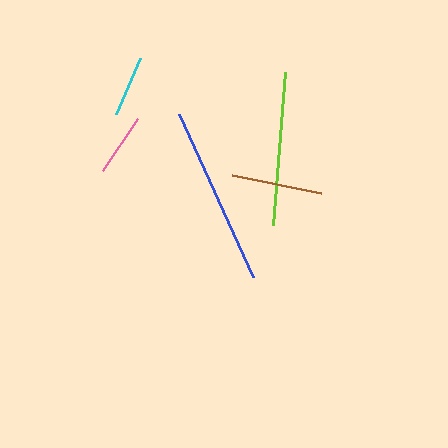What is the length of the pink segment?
The pink segment is approximately 62 pixels long.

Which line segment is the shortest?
The cyan line is the shortest at approximately 60 pixels.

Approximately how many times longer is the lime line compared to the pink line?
The lime line is approximately 2.5 times the length of the pink line.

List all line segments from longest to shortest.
From longest to shortest: blue, lime, brown, pink, cyan.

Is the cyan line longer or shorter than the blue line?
The blue line is longer than the cyan line.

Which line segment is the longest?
The blue line is the longest at approximately 179 pixels.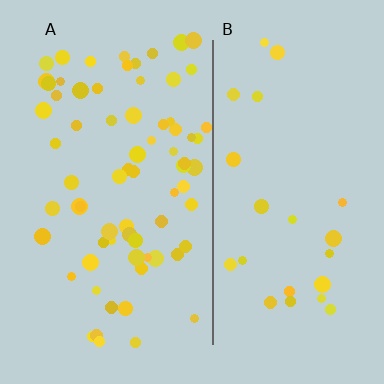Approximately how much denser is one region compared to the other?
Approximately 2.9× — region A over region B.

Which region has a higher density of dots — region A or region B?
A (the left).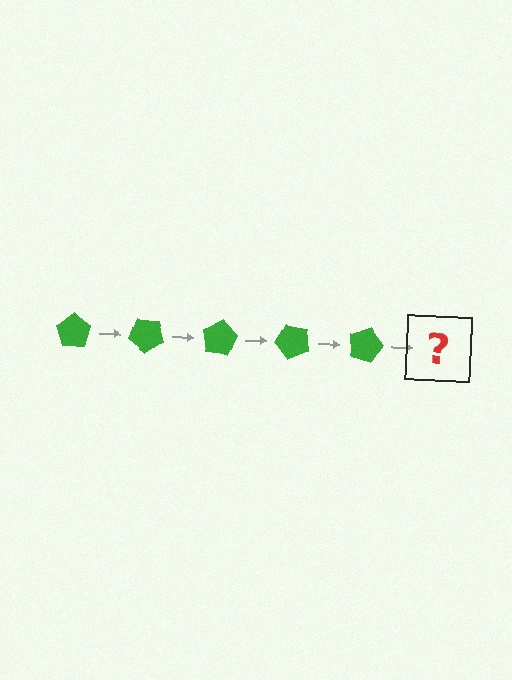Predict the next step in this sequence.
The next step is a green pentagon rotated 200 degrees.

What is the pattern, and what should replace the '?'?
The pattern is that the pentagon rotates 40 degrees each step. The '?' should be a green pentagon rotated 200 degrees.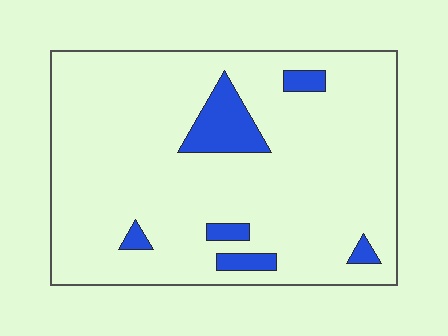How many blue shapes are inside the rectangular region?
6.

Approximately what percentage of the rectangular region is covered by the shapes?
Approximately 10%.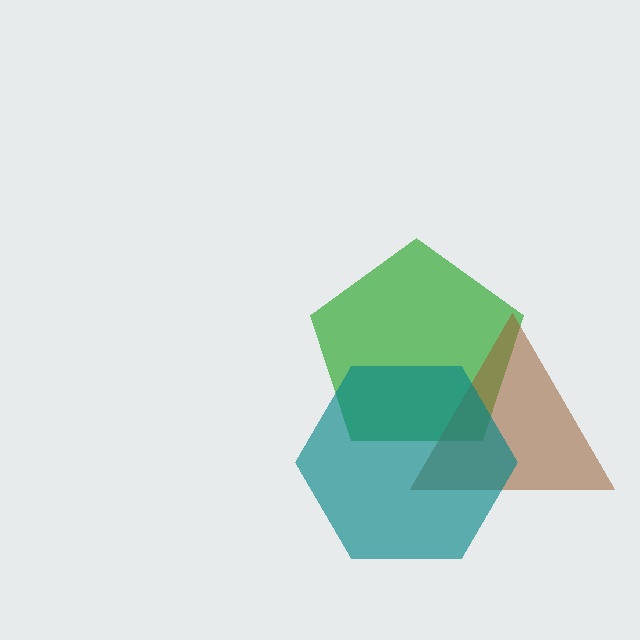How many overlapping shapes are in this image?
There are 3 overlapping shapes in the image.